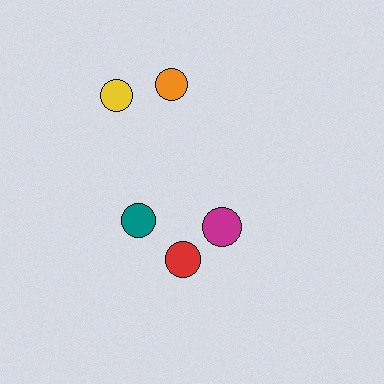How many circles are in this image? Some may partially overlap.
There are 5 circles.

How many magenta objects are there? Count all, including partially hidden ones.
There is 1 magenta object.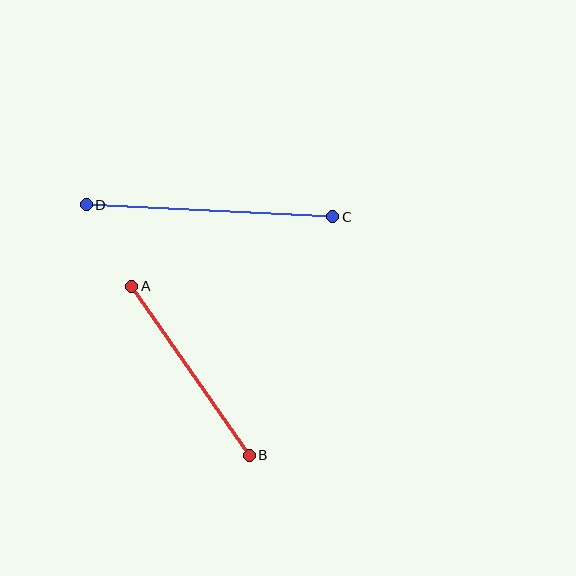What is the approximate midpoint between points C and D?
The midpoint is at approximately (210, 211) pixels.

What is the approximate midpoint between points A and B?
The midpoint is at approximately (190, 371) pixels.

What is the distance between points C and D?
The distance is approximately 247 pixels.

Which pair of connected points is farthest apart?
Points C and D are farthest apart.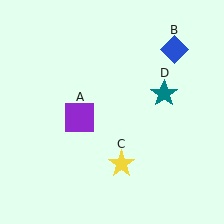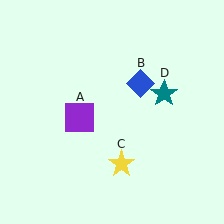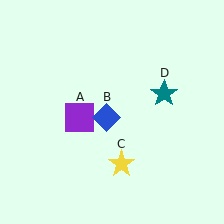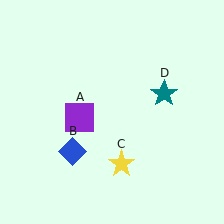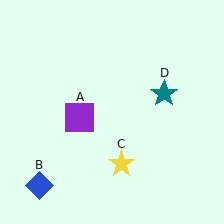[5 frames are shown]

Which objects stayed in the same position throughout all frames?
Purple square (object A) and yellow star (object C) and teal star (object D) remained stationary.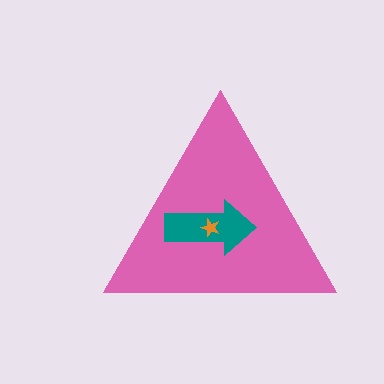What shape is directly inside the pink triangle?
The teal arrow.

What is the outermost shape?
The pink triangle.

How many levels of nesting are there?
3.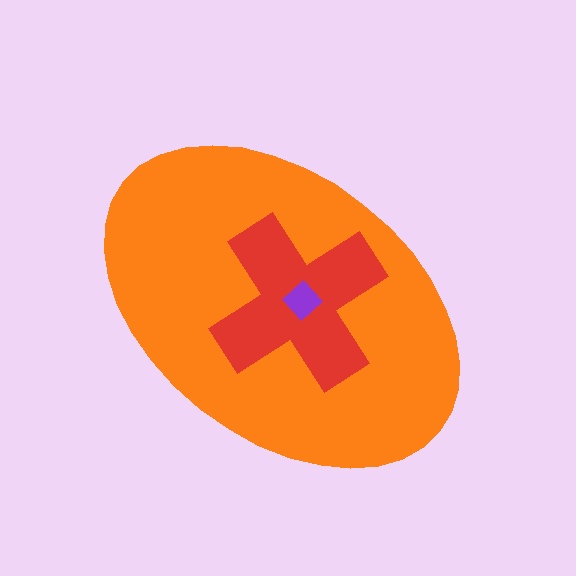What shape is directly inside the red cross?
The purple diamond.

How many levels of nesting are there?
3.